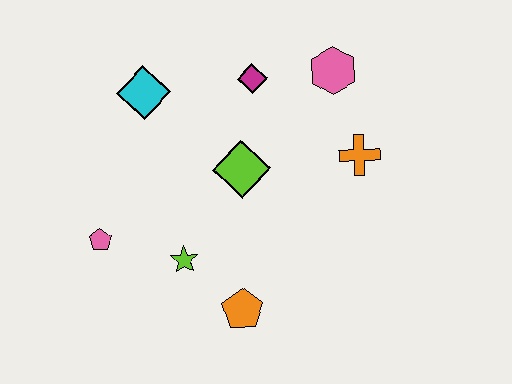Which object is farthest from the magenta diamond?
The orange pentagon is farthest from the magenta diamond.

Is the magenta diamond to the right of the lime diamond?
Yes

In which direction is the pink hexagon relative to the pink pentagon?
The pink hexagon is to the right of the pink pentagon.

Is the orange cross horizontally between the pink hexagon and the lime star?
No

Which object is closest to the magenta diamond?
The pink hexagon is closest to the magenta diamond.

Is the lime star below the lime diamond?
Yes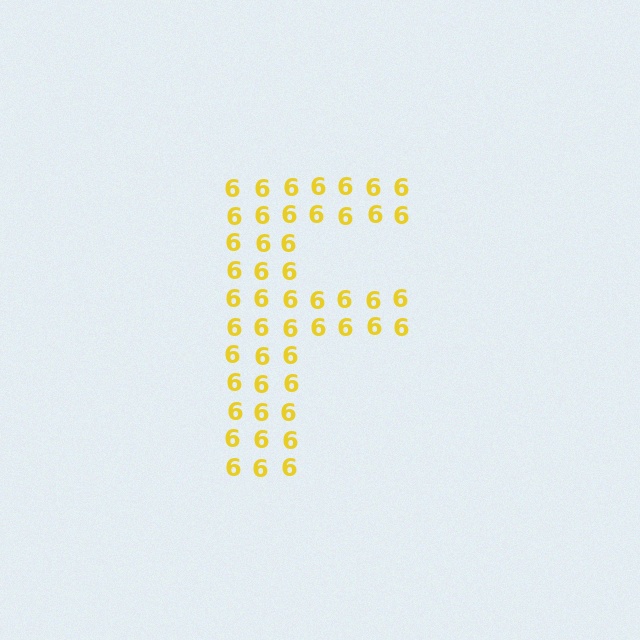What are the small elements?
The small elements are digit 6's.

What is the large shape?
The large shape is the letter F.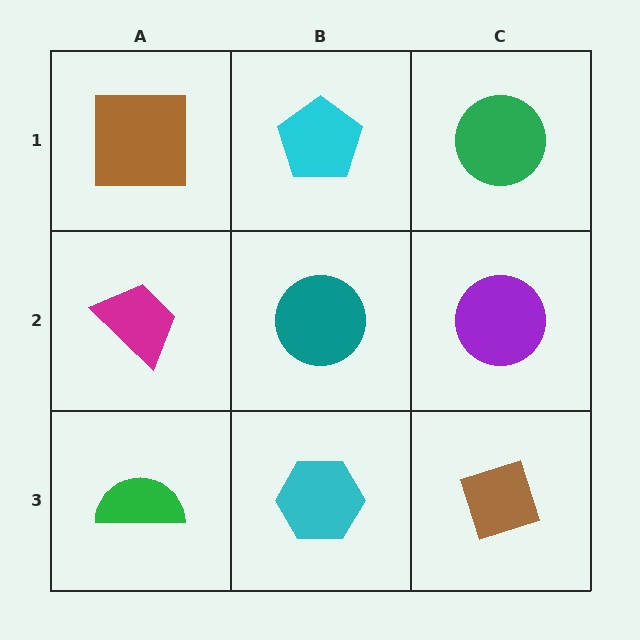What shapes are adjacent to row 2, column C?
A green circle (row 1, column C), a brown diamond (row 3, column C), a teal circle (row 2, column B).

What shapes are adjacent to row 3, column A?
A magenta trapezoid (row 2, column A), a cyan hexagon (row 3, column B).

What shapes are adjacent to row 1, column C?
A purple circle (row 2, column C), a cyan pentagon (row 1, column B).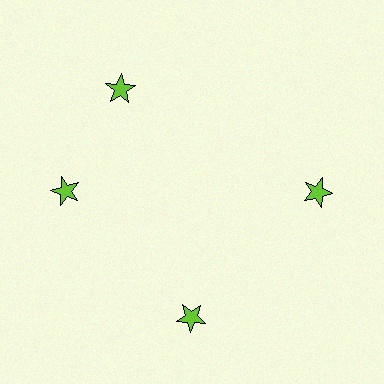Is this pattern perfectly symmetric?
No. The 4 lime stars are arranged in a ring, but one element near the 12 o'clock position is rotated out of alignment along the ring, breaking the 4-fold rotational symmetry.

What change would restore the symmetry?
The symmetry would be restored by rotating it back into even spacing with its neighbors so that all 4 stars sit at equal angles and equal distance from the center.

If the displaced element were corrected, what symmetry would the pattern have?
It would have 4-fold rotational symmetry — the pattern would map onto itself every 90 degrees.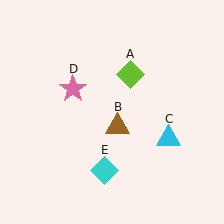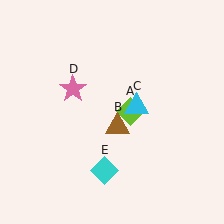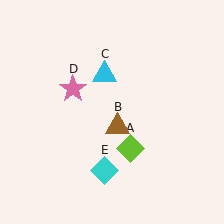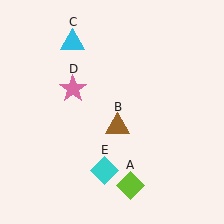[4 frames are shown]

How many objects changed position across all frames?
2 objects changed position: lime diamond (object A), cyan triangle (object C).